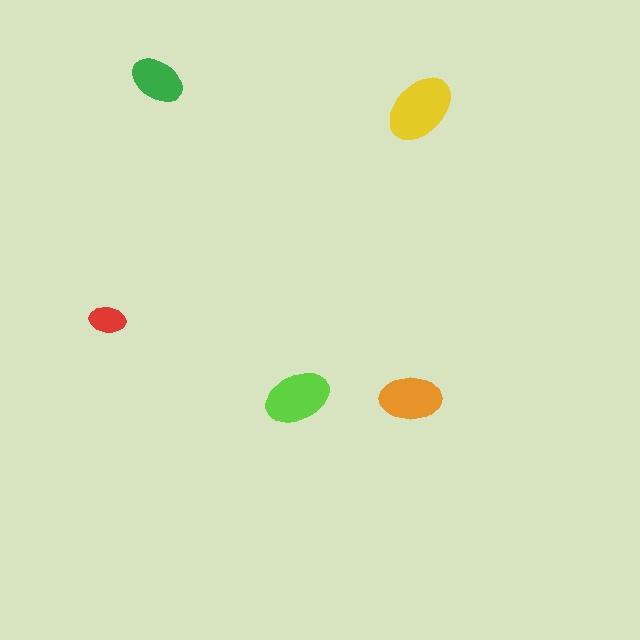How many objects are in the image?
There are 5 objects in the image.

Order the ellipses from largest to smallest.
the yellow one, the lime one, the orange one, the green one, the red one.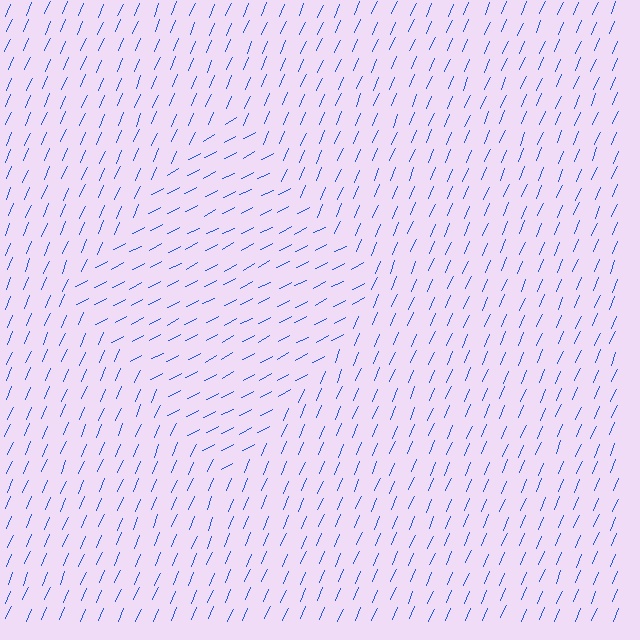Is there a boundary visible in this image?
Yes, there is a texture boundary formed by a change in line orientation.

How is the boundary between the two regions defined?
The boundary is defined purely by a change in line orientation (approximately 39 degrees difference). All lines are the same color and thickness.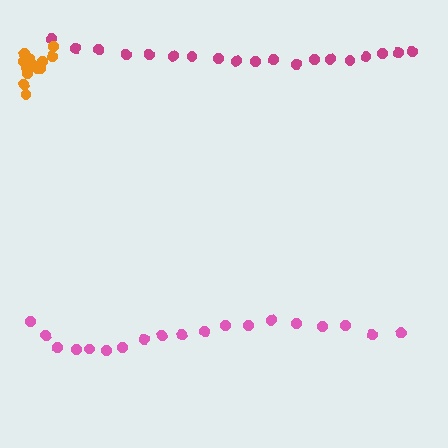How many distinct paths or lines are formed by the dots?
There are 3 distinct paths.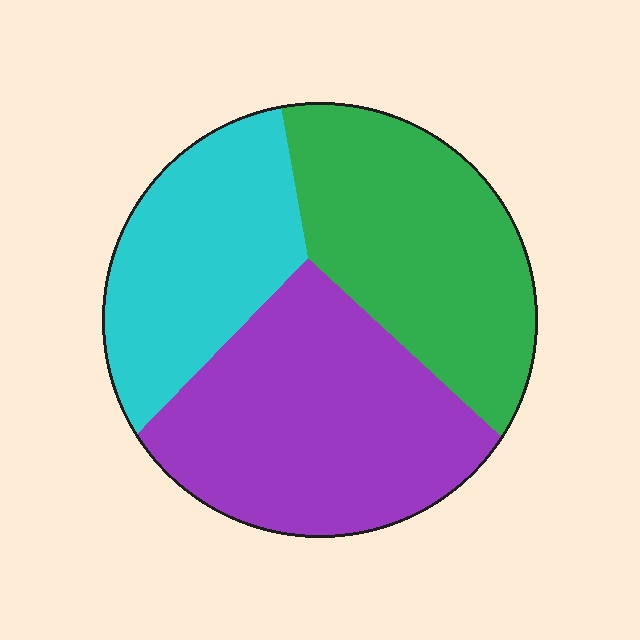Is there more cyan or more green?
Green.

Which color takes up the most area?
Purple, at roughly 40%.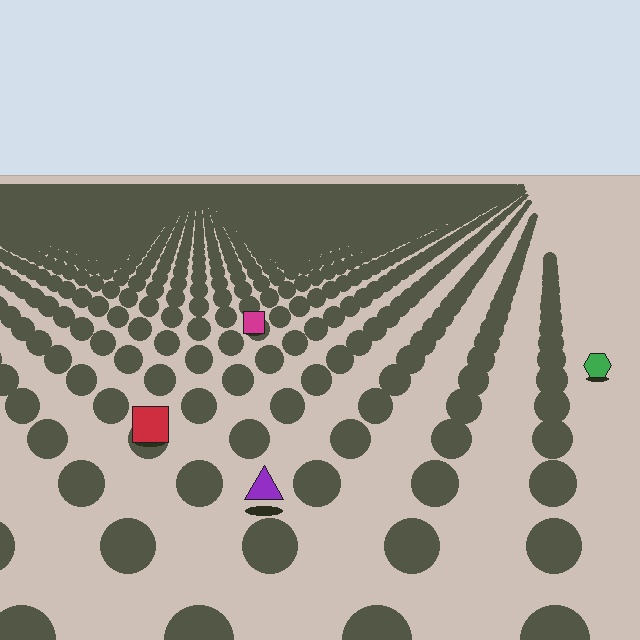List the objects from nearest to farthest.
From nearest to farthest: the purple triangle, the red square, the green hexagon, the magenta square.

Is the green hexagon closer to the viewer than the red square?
No. The red square is closer — you can tell from the texture gradient: the ground texture is coarser near it.